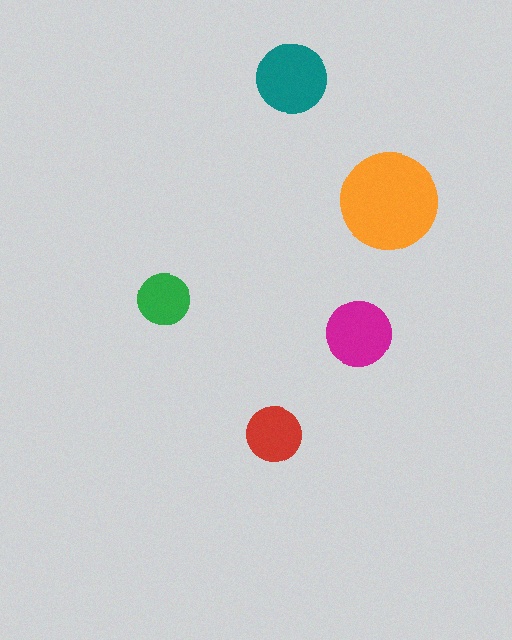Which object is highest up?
The teal circle is topmost.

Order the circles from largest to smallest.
the orange one, the teal one, the magenta one, the red one, the green one.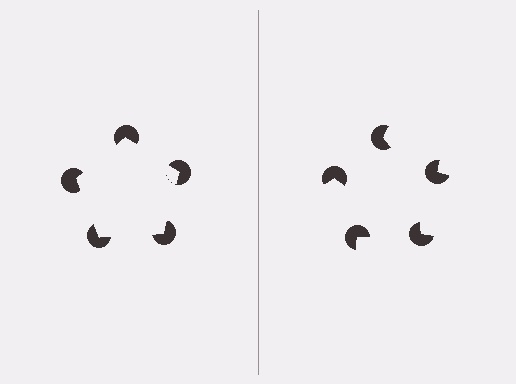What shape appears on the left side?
An illusory pentagon.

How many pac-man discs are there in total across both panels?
10 — 5 on each side.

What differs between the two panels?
The pac-man discs are positioned identically on both sides; only the wedge orientations differ. On the left they align to a pentagon; on the right they are misaligned.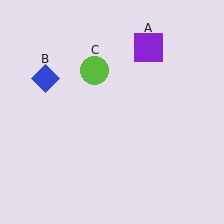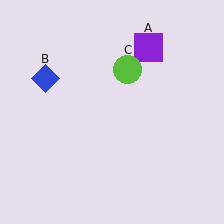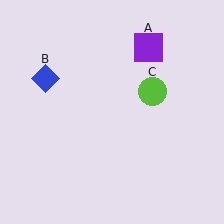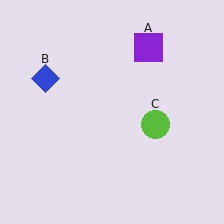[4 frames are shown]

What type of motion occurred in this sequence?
The lime circle (object C) rotated clockwise around the center of the scene.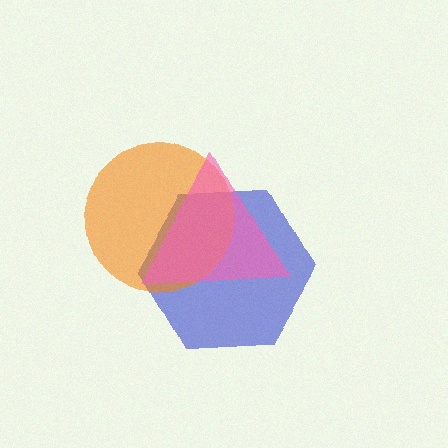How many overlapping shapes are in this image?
There are 3 overlapping shapes in the image.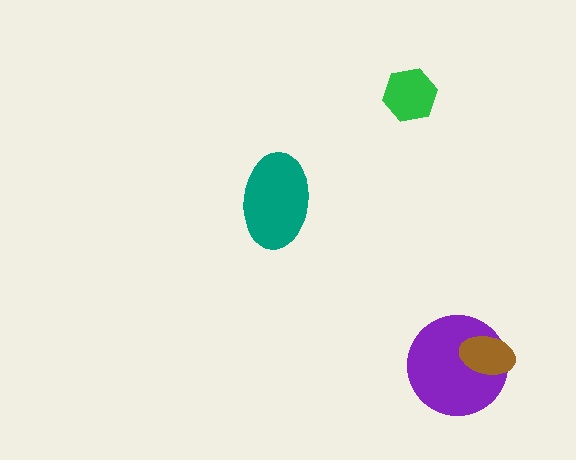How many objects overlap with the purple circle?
1 object overlaps with the purple circle.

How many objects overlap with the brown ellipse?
1 object overlaps with the brown ellipse.